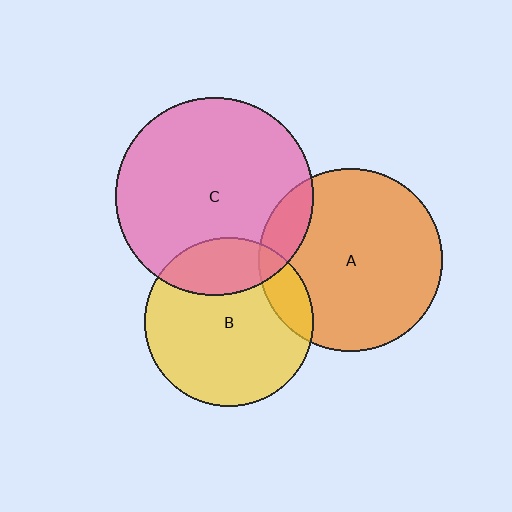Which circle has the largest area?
Circle C (pink).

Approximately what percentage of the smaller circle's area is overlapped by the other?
Approximately 15%.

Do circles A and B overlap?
Yes.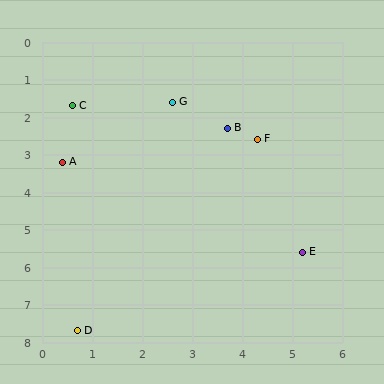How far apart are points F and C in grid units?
Points F and C are about 3.8 grid units apart.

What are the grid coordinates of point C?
Point C is at approximately (0.6, 1.7).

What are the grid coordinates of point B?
Point B is at approximately (3.7, 2.3).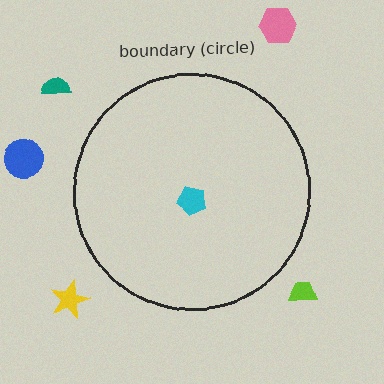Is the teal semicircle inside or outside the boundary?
Outside.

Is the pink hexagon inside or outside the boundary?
Outside.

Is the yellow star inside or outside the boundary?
Outside.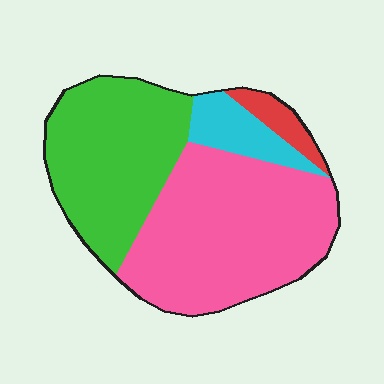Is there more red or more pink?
Pink.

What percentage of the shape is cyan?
Cyan takes up about one tenth (1/10) of the shape.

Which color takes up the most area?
Pink, at roughly 50%.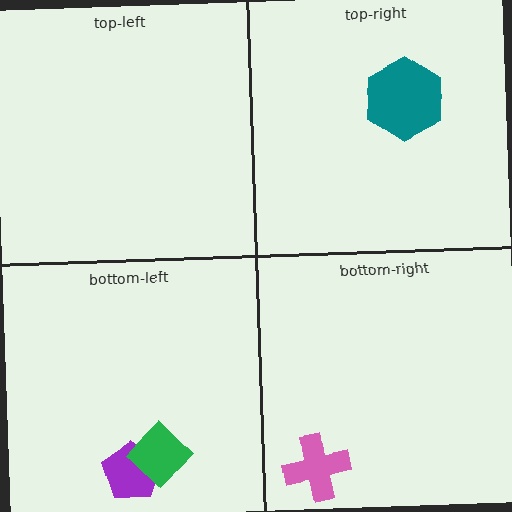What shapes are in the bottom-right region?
The pink cross.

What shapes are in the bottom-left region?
The purple pentagon, the green diamond.